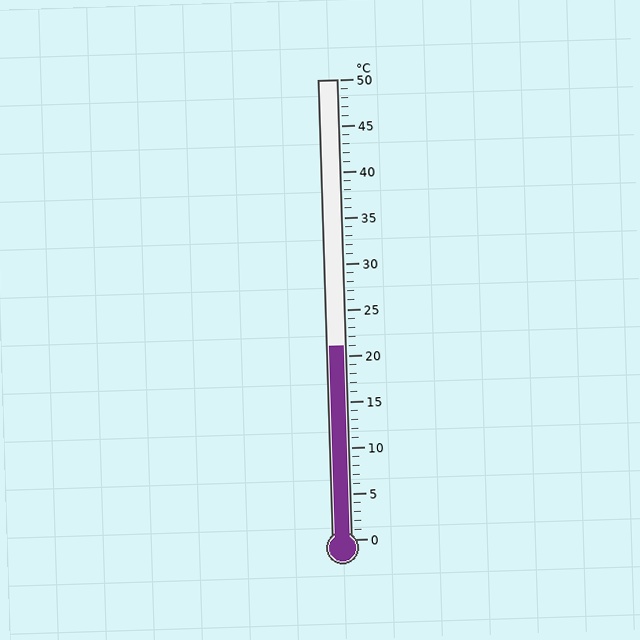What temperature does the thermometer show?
The thermometer shows approximately 21°C.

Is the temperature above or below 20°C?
The temperature is above 20°C.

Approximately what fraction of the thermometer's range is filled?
The thermometer is filled to approximately 40% of its range.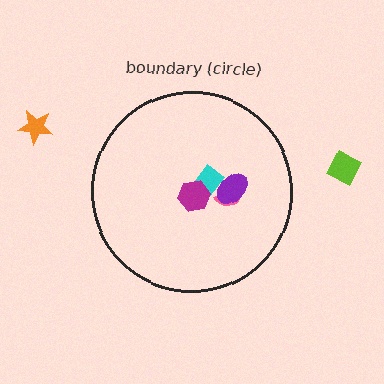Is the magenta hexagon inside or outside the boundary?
Inside.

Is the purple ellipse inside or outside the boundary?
Inside.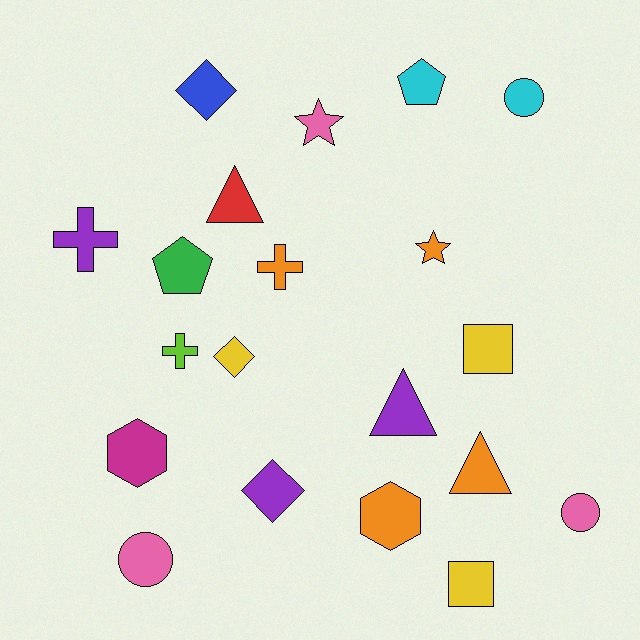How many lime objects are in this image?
There is 1 lime object.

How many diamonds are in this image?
There are 3 diamonds.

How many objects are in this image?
There are 20 objects.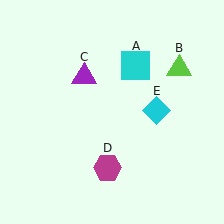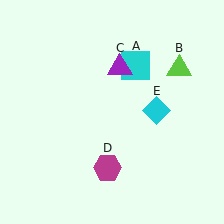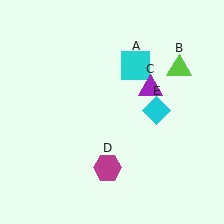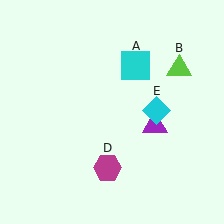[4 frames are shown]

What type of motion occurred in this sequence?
The purple triangle (object C) rotated clockwise around the center of the scene.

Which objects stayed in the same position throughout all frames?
Cyan square (object A) and lime triangle (object B) and magenta hexagon (object D) and cyan diamond (object E) remained stationary.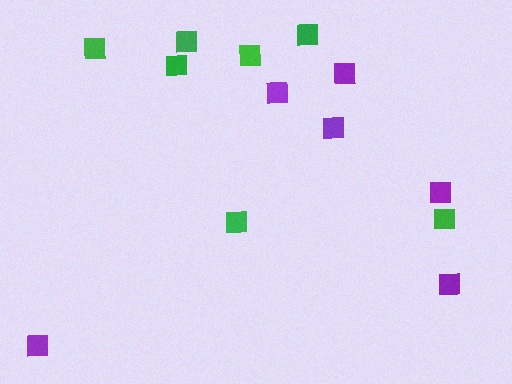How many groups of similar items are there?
There are 2 groups: one group of purple squares (6) and one group of green squares (7).